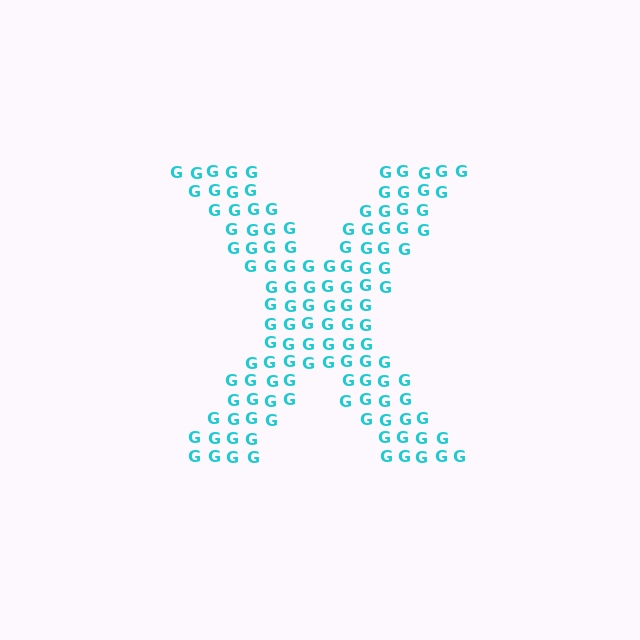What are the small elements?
The small elements are letter G's.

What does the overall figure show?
The overall figure shows the letter X.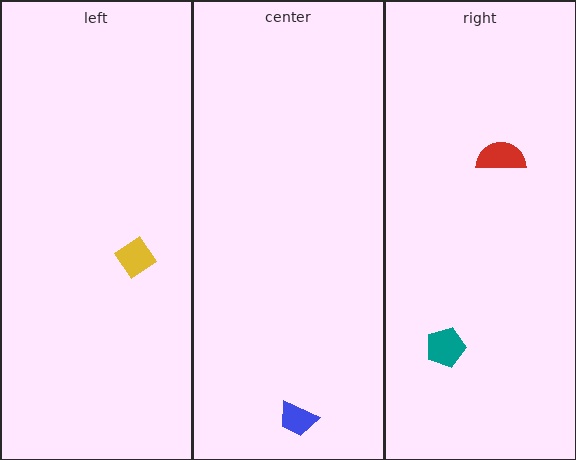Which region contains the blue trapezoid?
The center region.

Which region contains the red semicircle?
The right region.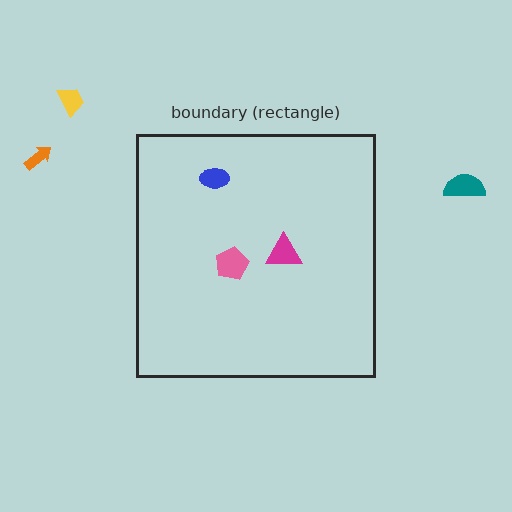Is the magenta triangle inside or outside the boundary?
Inside.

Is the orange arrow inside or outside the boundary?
Outside.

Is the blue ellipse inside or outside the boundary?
Inside.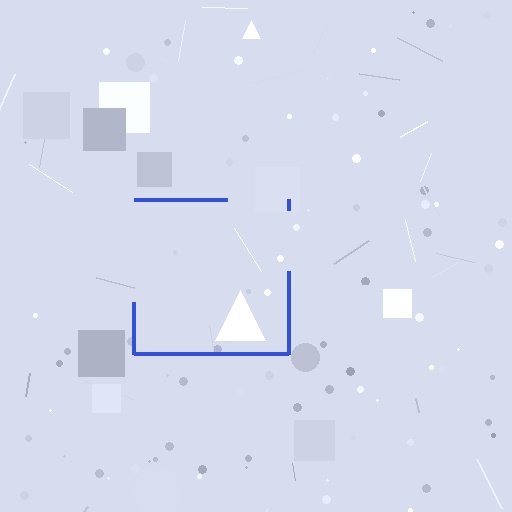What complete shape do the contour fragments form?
The contour fragments form a square.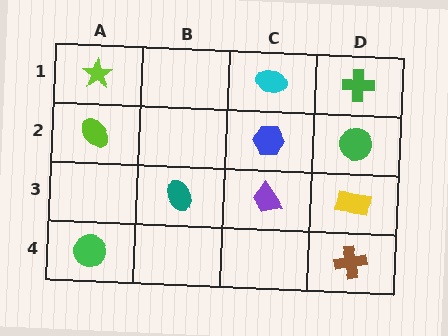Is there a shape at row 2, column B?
No, that cell is empty.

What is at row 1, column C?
A cyan ellipse.